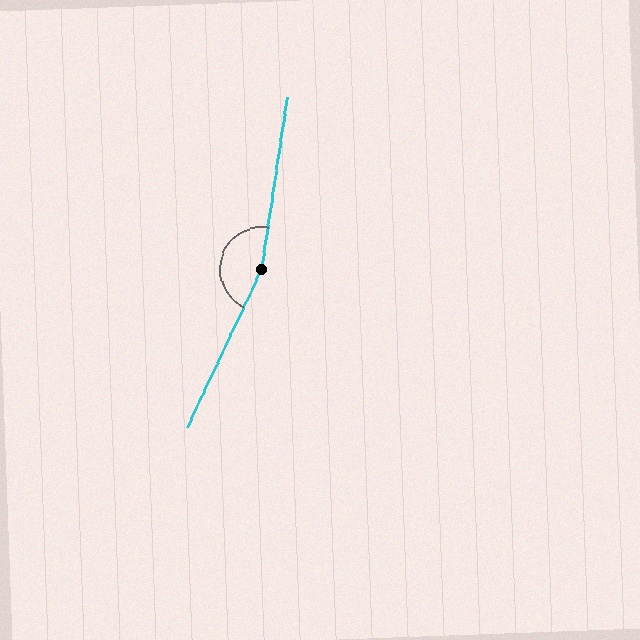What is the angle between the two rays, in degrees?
Approximately 163 degrees.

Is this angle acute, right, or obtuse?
It is obtuse.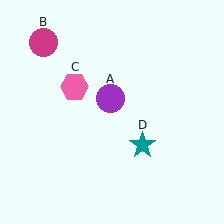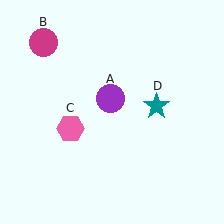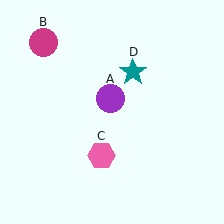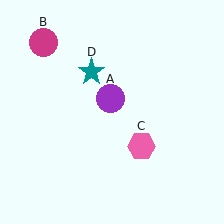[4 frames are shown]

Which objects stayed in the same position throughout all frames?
Purple circle (object A) and magenta circle (object B) remained stationary.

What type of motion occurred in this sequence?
The pink hexagon (object C), teal star (object D) rotated counterclockwise around the center of the scene.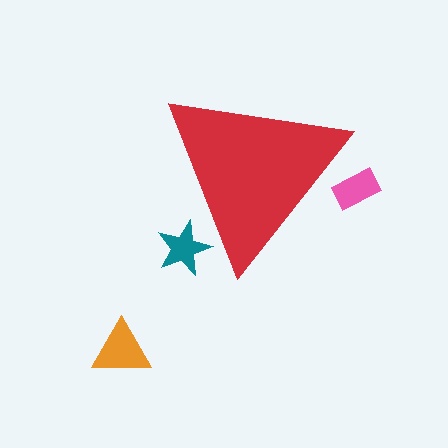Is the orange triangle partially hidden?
No, the orange triangle is fully visible.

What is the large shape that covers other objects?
A red triangle.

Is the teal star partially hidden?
Yes, the teal star is partially hidden behind the red triangle.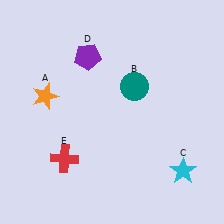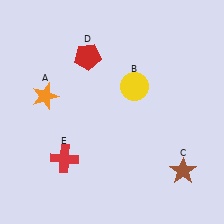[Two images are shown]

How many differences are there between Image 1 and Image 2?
There are 3 differences between the two images.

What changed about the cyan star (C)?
In Image 1, C is cyan. In Image 2, it changed to brown.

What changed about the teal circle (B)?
In Image 1, B is teal. In Image 2, it changed to yellow.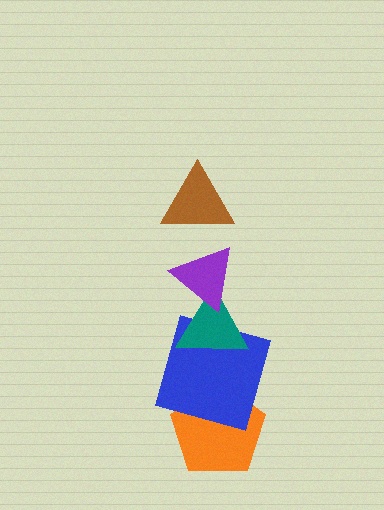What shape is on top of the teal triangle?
The purple triangle is on top of the teal triangle.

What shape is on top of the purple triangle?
The brown triangle is on top of the purple triangle.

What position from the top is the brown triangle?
The brown triangle is 1st from the top.